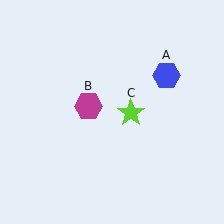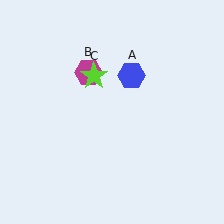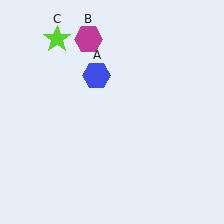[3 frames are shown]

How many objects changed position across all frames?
3 objects changed position: blue hexagon (object A), magenta hexagon (object B), lime star (object C).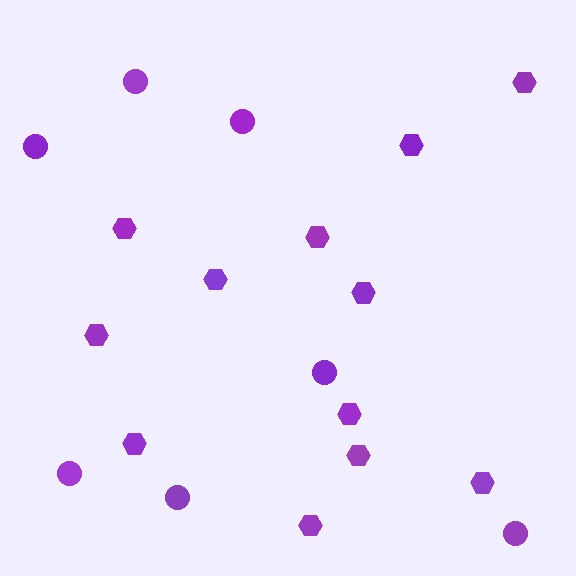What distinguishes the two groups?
There are 2 groups: one group of hexagons (12) and one group of circles (7).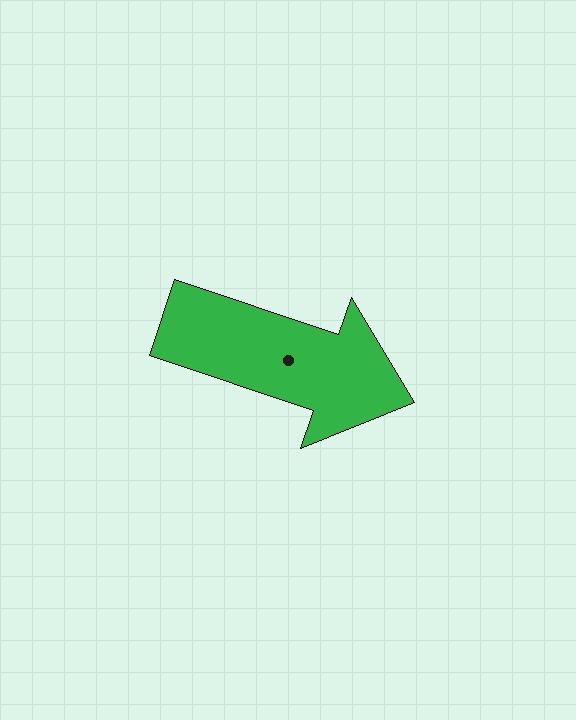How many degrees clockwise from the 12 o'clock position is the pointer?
Approximately 109 degrees.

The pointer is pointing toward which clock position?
Roughly 4 o'clock.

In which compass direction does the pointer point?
East.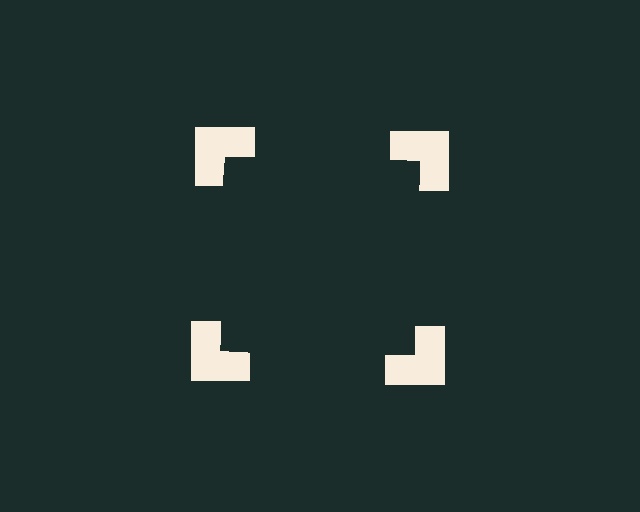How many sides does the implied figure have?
4 sides.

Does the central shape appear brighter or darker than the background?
It typically appears slightly darker than the background, even though no actual brightness change is drawn.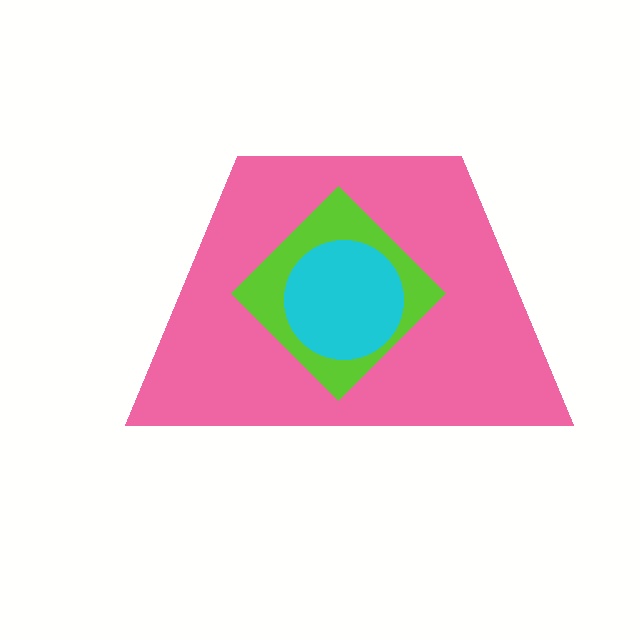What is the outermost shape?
The pink trapezoid.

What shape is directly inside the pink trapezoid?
The lime diamond.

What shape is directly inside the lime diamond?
The cyan circle.